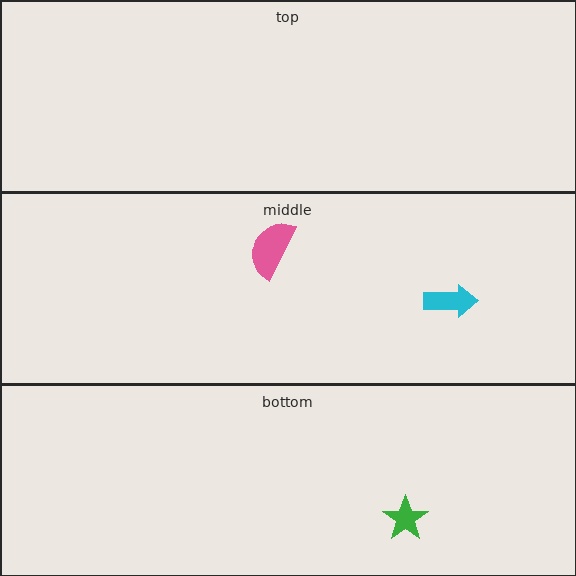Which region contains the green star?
The bottom region.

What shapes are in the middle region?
The pink semicircle, the cyan arrow.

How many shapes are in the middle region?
2.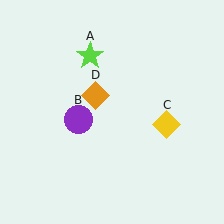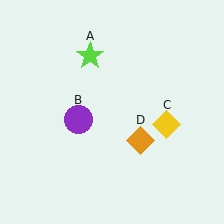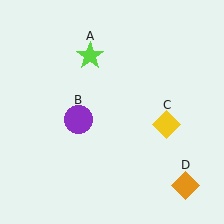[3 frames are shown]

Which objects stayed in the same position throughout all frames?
Lime star (object A) and purple circle (object B) and yellow diamond (object C) remained stationary.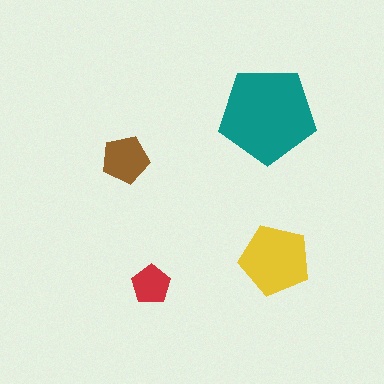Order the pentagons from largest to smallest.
the teal one, the yellow one, the brown one, the red one.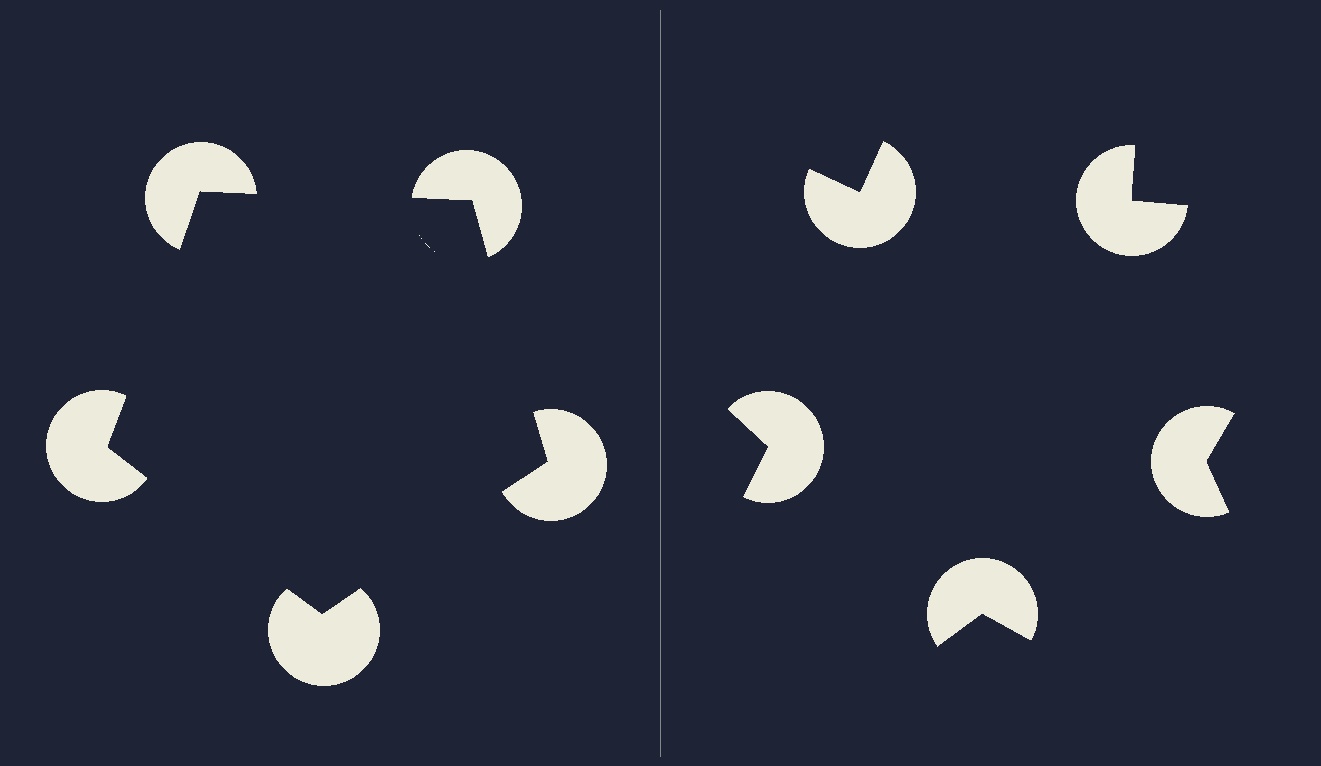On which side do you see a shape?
An illusory pentagon appears on the left side. On the right side the wedge cuts are rotated, so no coherent shape forms.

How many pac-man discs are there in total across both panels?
10 — 5 on each side.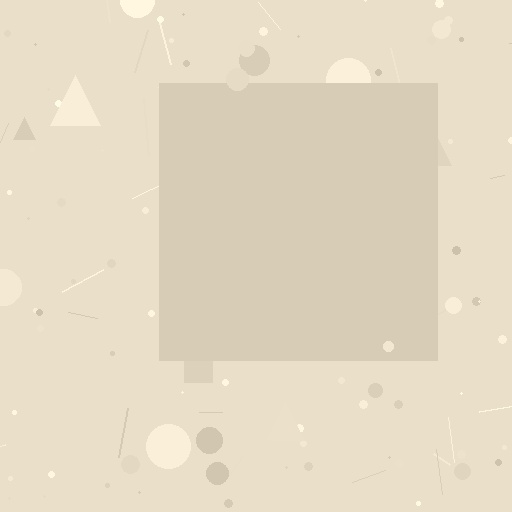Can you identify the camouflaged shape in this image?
The camouflaged shape is a square.